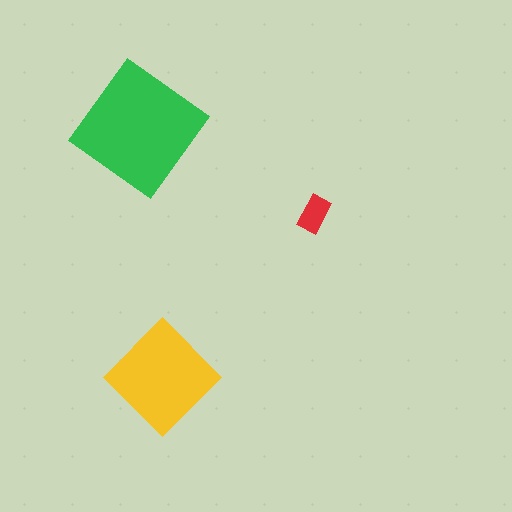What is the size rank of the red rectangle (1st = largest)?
3rd.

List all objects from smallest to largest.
The red rectangle, the yellow diamond, the green diamond.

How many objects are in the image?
There are 3 objects in the image.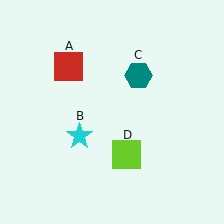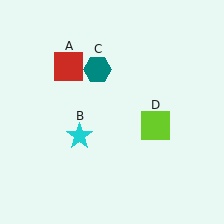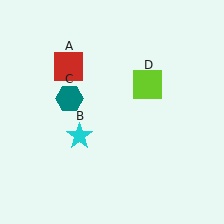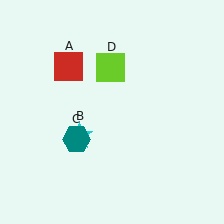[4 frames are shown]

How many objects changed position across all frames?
2 objects changed position: teal hexagon (object C), lime square (object D).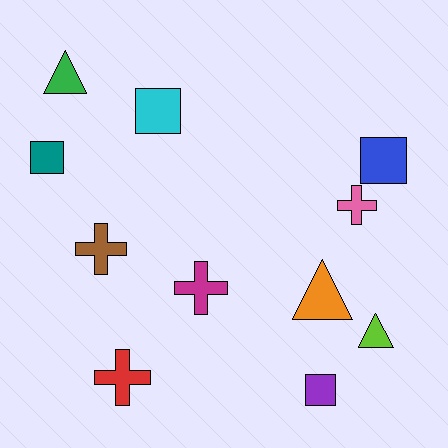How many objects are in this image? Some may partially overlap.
There are 11 objects.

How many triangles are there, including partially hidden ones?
There are 3 triangles.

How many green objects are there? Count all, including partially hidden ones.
There is 1 green object.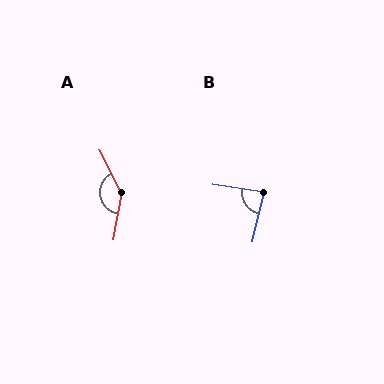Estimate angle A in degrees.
Approximately 143 degrees.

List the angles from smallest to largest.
B (86°), A (143°).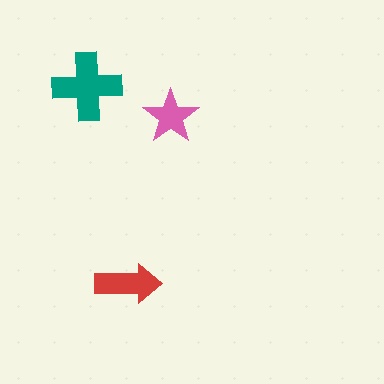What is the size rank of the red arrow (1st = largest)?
2nd.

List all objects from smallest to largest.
The pink star, the red arrow, the teal cross.